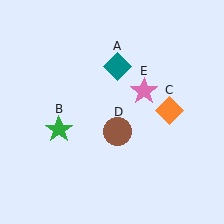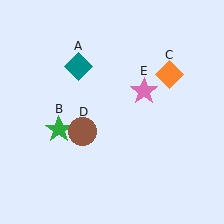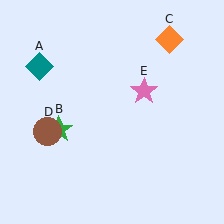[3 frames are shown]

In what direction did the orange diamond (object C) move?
The orange diamond (object C) moved up.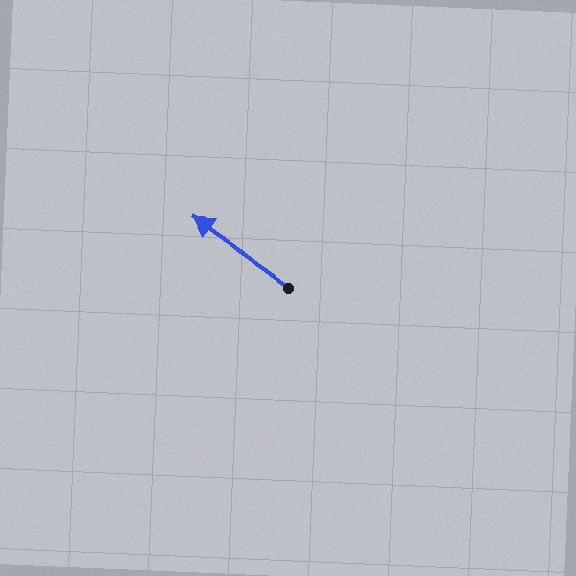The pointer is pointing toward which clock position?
Roughly 10 o'clock.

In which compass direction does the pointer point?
Northwest.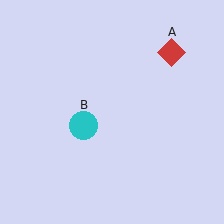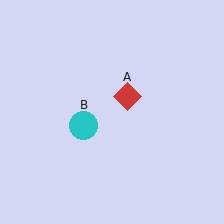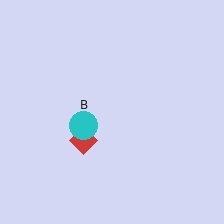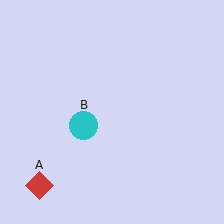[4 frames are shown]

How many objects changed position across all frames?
1 object changed position: red diamond (object A).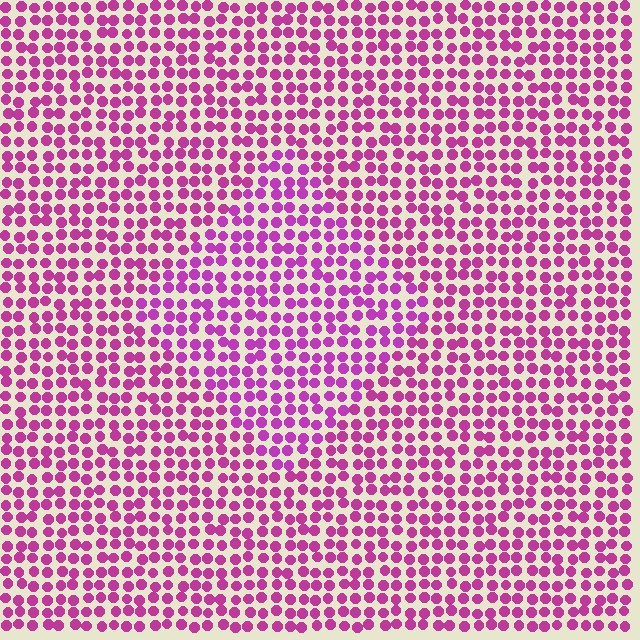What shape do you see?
I see a diamond.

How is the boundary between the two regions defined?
The boundary is defined purely by a slight shift in hue (about 14 degrees). Spacing, size, and orientation are identical on both sides.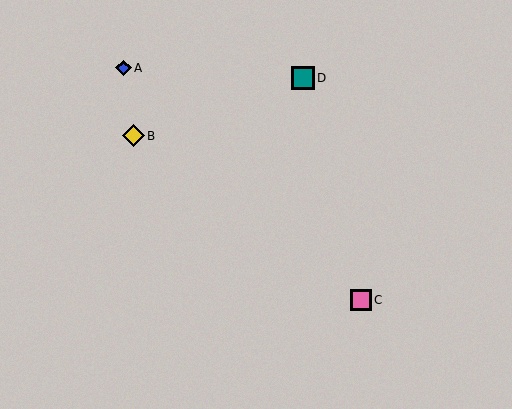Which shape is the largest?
The teal square (labeled D) is the largest.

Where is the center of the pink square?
The center of the pink square is at (361, 300).